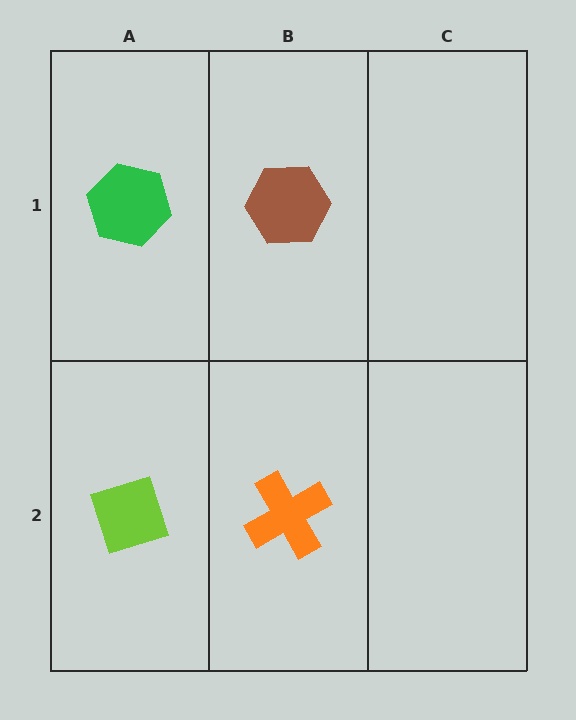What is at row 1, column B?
A brown hexagon.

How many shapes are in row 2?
2 shapes.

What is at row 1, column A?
A green hexagon.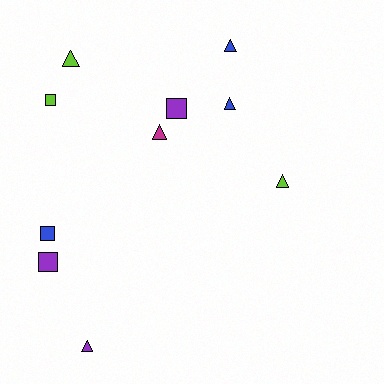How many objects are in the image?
There are 10 objects.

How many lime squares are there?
There is 1 lime square.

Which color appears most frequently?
Lime, with 3 objects.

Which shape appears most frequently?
Triangle, with 6 objects.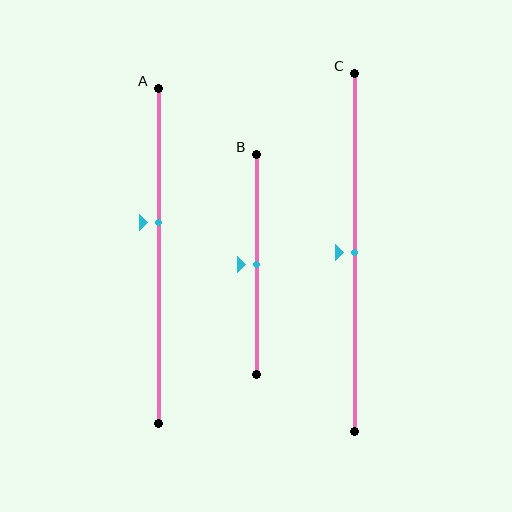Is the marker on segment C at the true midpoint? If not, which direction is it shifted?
Yes, the marker on segment C is at the true midpoint.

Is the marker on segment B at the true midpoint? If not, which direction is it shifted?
Yes, the marker on segment B is at the true midpoint.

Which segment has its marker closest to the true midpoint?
Segment B has its marker closest to the true midpoint.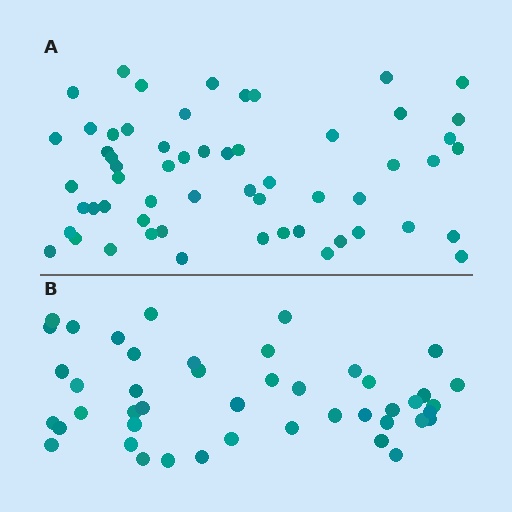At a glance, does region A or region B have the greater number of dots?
Region A (the top region) has more dots.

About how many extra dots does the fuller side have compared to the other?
Region A has approximately 15 more dots than region B.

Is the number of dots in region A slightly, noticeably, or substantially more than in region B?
Region A has noticeably more, but not dramatically so. The ratio is roughly 1.3 to 1.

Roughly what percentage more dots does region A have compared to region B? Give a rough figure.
About 30% more.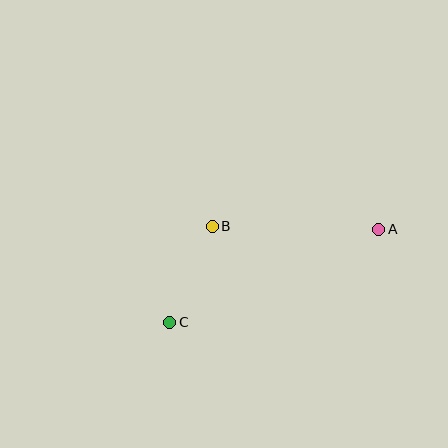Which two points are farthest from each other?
Points A and C are farthest from each other.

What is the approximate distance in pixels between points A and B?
The distance between A and B is approximately 167 pixels.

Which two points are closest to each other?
Points B and C are closest to each other.